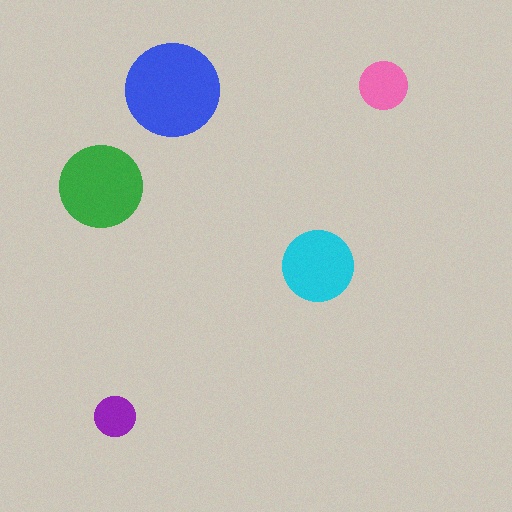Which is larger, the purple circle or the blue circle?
The blue one.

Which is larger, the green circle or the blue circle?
The blue one.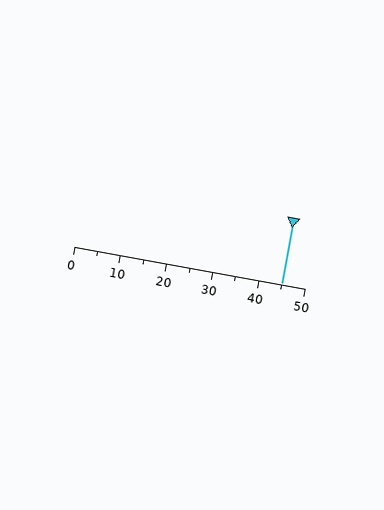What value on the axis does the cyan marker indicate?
The marker indicates approximately 45.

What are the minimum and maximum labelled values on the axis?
The axis runs from 0 to 50.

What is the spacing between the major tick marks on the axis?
The major ticks are spaced 10 apart.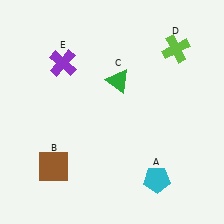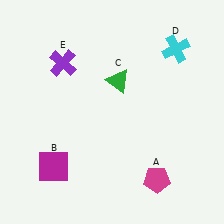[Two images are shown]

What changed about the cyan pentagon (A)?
In Image 1, A is cyan. In Image 2, it changed to magenta.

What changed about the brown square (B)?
In Image 1, B is brown. In Image 2, it changed to magenta.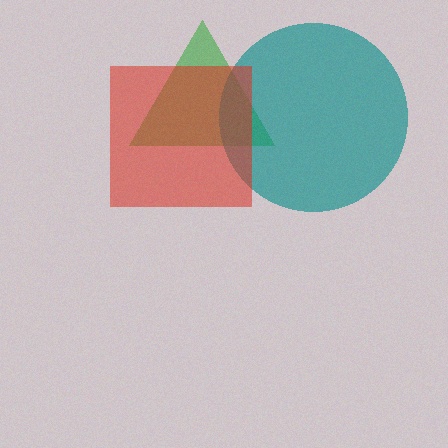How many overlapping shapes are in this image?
There are 3 overlapping shapes in the image.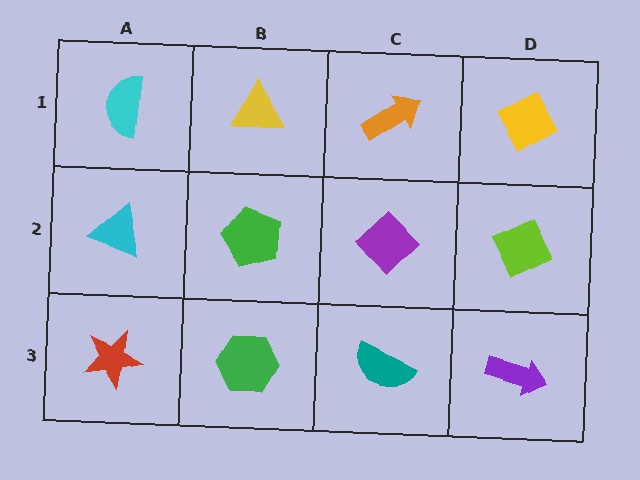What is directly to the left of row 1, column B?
A cyan semicircle.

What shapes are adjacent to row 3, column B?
A green pentagon (row 2, column B), a red star (row 3, column A), a teal semicircle (row 3, column C).